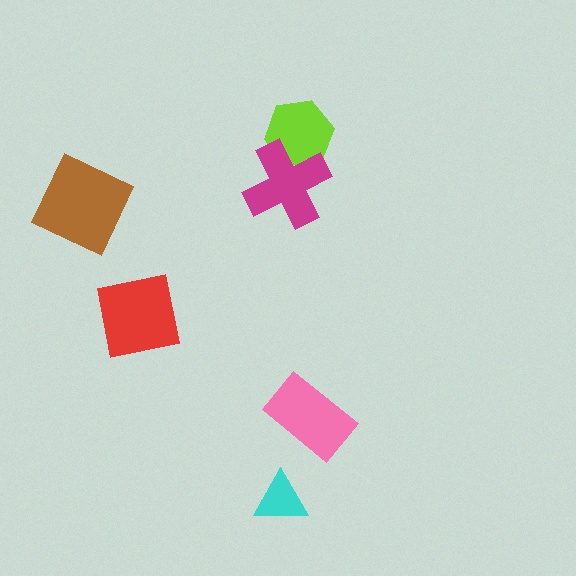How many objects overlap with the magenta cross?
1 object overlaps with the magenta cross.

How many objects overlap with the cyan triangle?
0 objects overlap with the cyan triangle.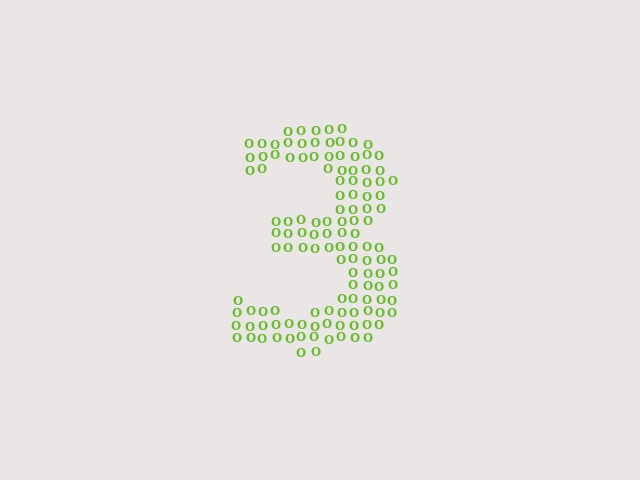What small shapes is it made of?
It is made of small letter O's.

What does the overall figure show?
The overall figure shows the digit 3.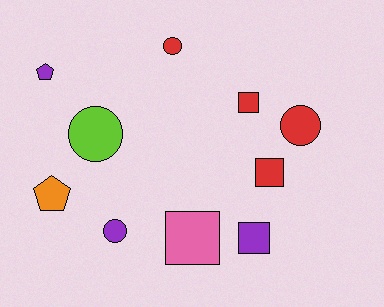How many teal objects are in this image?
There are no teal objects.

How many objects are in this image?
There are 10 objects.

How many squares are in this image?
There are 4 squares.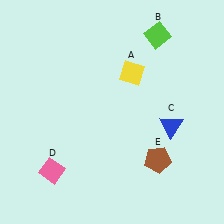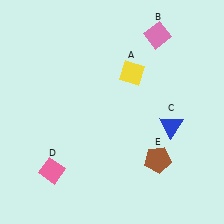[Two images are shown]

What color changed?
The diamond (B) changed from lime in Image 1 to pink in Image 2.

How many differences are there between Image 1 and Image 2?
There is 1 difference between the two images.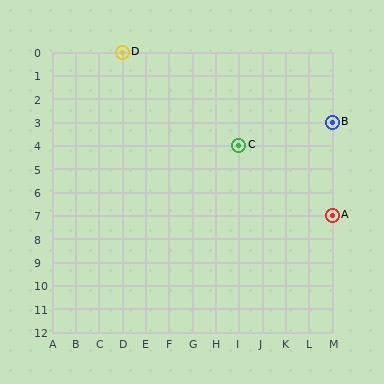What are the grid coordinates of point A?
Point A is at grid coordinates (M, 7).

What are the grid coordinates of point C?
Point C is at grid coordinates (I, 4).